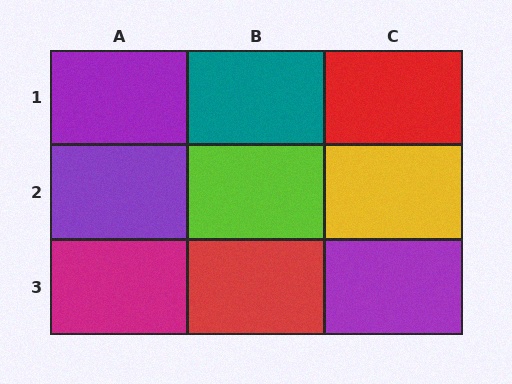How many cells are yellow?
1 cell is yellow.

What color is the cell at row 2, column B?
Lime.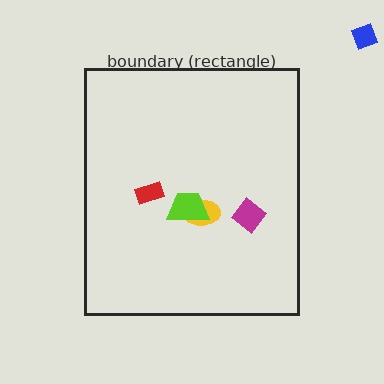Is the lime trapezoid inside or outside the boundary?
Inside.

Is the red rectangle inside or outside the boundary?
Inside.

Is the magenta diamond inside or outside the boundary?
Inside.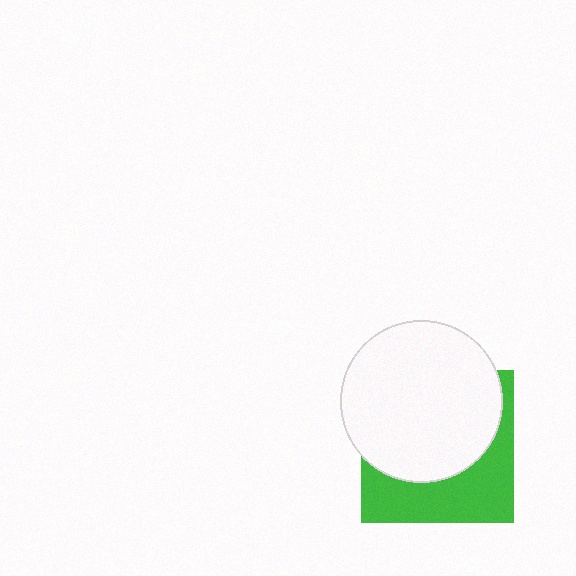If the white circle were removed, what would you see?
You would see the complete green square.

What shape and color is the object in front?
The object in front is a white circle.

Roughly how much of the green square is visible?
A small part of it is visible (roughly 40%).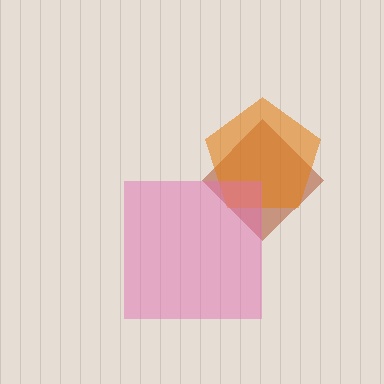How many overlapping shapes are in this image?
There are 3 overlapping shapes in the image.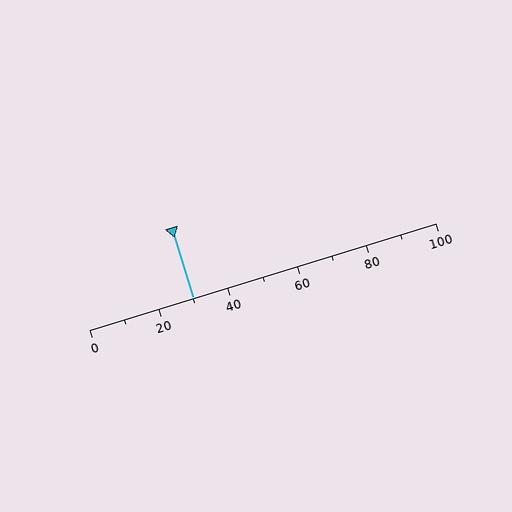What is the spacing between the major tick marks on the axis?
The major ticks are spaced 20 apart.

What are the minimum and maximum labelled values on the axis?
The axis runs from 0 to 100.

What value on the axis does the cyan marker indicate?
The marker indicates approximately 30.